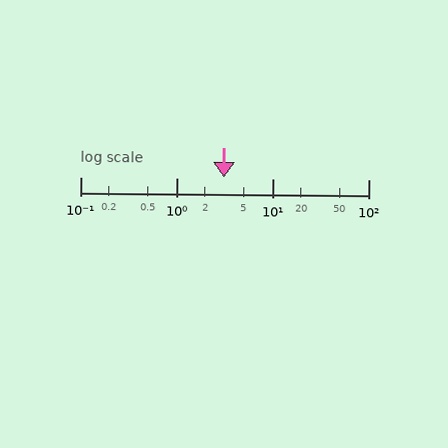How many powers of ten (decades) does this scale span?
The scale spans 3 decades, from 0.1 to 100.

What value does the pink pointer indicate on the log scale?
The pointer indicates approximately 3.1.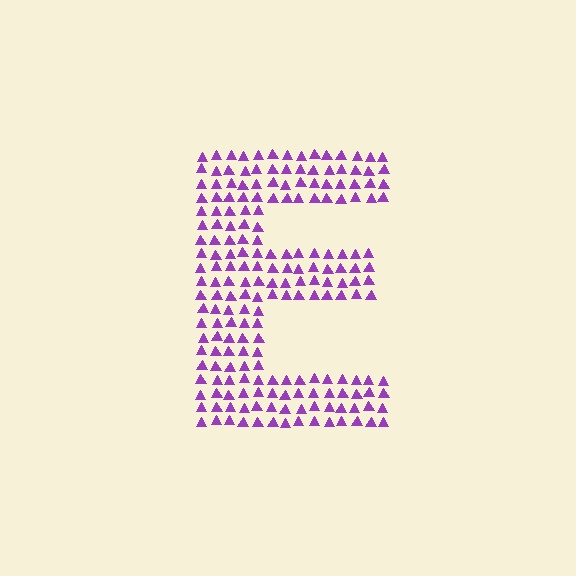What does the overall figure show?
The overall figure shows the letter E.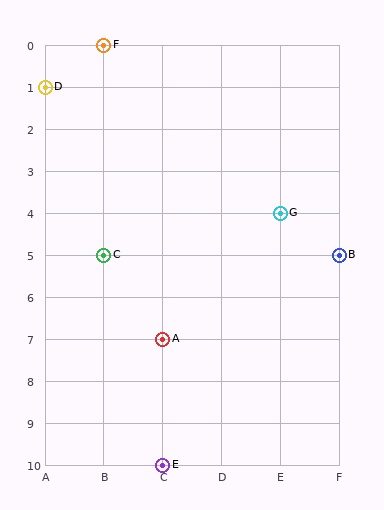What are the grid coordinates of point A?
Point A is at grid coordinates (C, 7).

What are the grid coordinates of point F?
Point F is at grid coordinates (B, 0).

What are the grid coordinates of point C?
Point C is at grid coordinates (B, 5).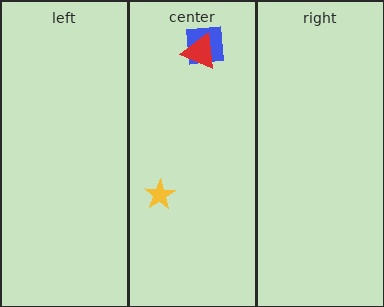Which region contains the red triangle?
The center region.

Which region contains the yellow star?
The center region.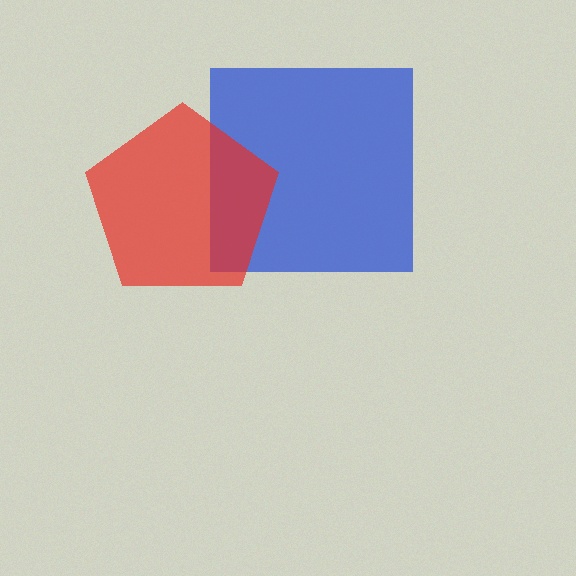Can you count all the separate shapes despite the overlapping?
Yes, there are 2 separate shapes.